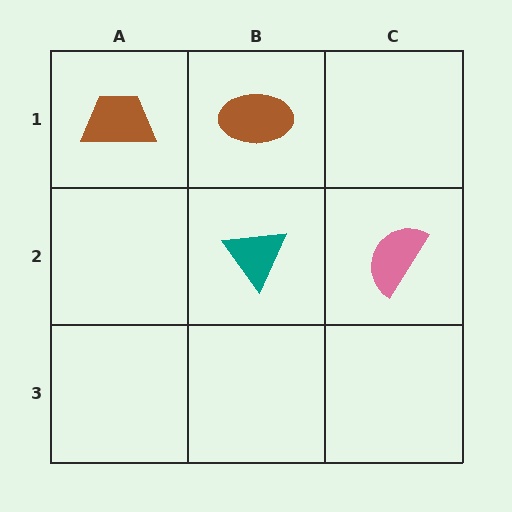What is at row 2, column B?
A teal triangle.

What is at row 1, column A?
A brown trapezoid.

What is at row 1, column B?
A brown ellipse.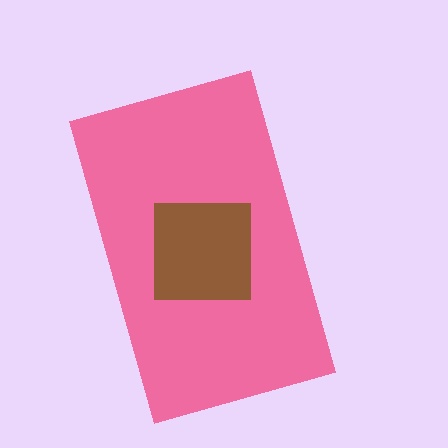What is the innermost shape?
The brown square.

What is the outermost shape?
The pink rectangle.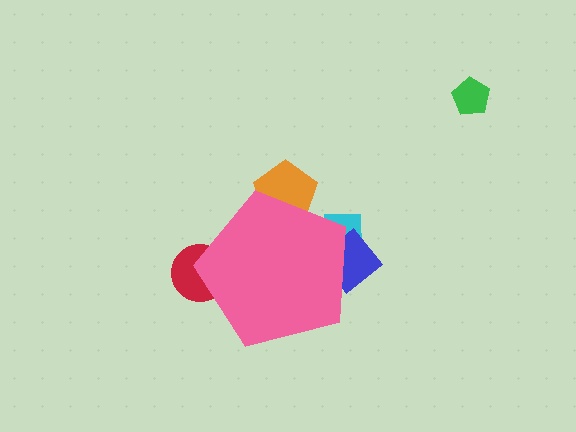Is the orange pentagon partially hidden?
Yes, the orange pentagon is partially hidden behind the pink pentagon.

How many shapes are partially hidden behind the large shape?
4 shapes are partially hidden.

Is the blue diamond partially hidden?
Yes, the blue diamond is partially hidden behind the pink pentagon.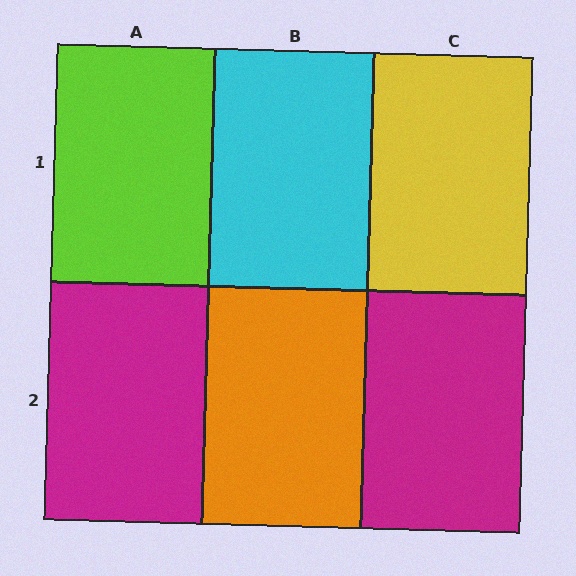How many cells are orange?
1 cell is orange.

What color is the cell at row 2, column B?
Orange.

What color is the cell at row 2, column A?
Magenta.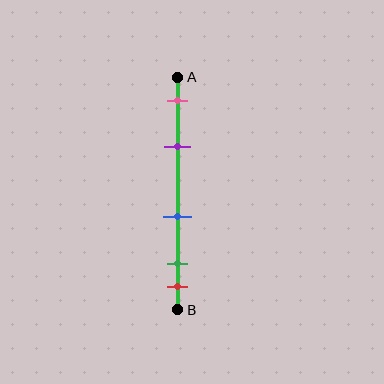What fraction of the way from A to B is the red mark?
The red mark is approximately 90% (0.9) of the way from A to B.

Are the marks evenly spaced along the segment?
No, the marks are not evenly spaced.